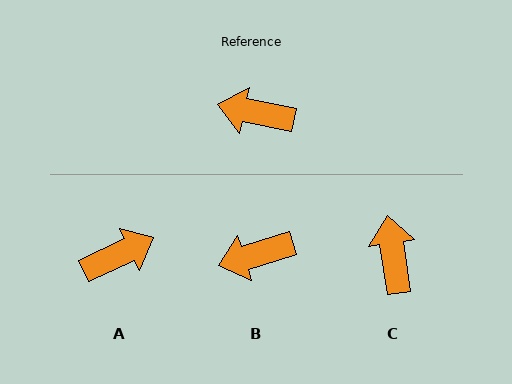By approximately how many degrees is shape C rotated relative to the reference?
Approximately 70 degrees clockwise.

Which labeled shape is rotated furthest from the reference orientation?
A, about 143 degrees away.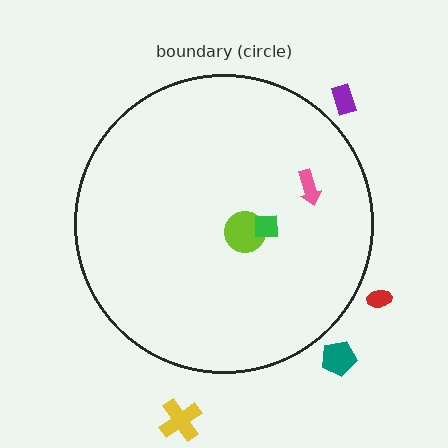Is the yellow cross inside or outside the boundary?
Outside.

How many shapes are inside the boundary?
3 inside, 4 outside.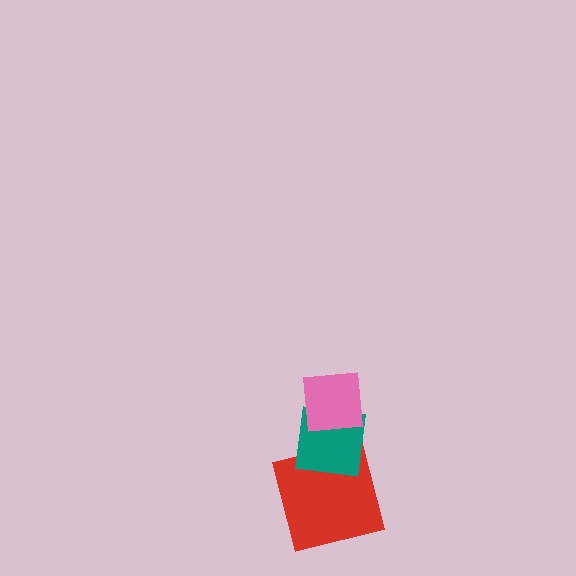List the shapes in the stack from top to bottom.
From top to bottom: the pink square, the teal square, the red square.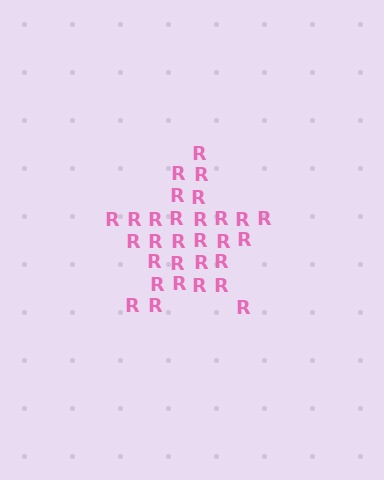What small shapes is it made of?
It is made of small letter R's.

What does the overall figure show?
The overall figure shows a star.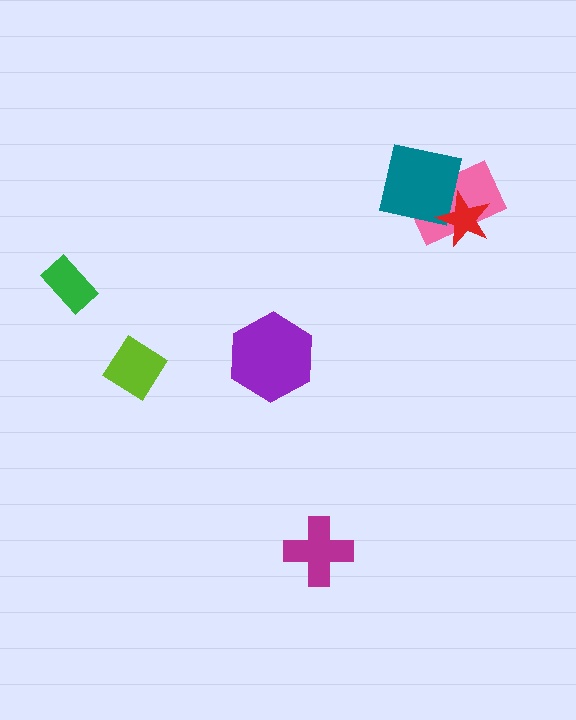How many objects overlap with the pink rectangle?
2 objects overlap with the pink rectangle.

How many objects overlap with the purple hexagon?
0 objects overlap with the purple hexagon.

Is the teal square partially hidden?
Yes, it is partially covered by another shape.